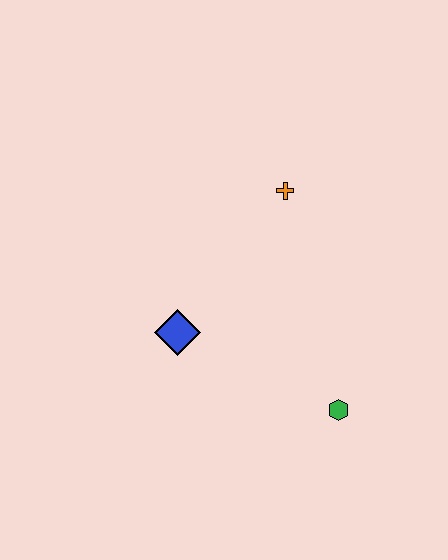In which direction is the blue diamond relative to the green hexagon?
The blue diamond is to the left of the green hexagon.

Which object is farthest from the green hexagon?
The orange cross is farthest from the green hexagon.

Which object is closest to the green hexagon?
The blue diamond is closest to the green hexagon.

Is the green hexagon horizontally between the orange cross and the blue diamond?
No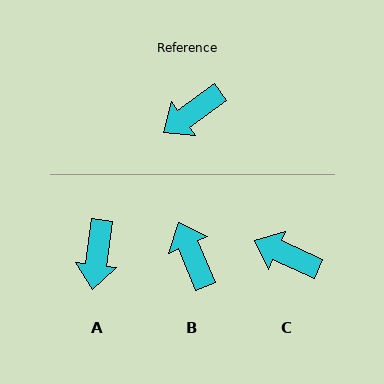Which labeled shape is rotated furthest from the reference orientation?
B, about 103 degrees away.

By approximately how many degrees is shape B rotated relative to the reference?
Approximately 103 degrees clockwise.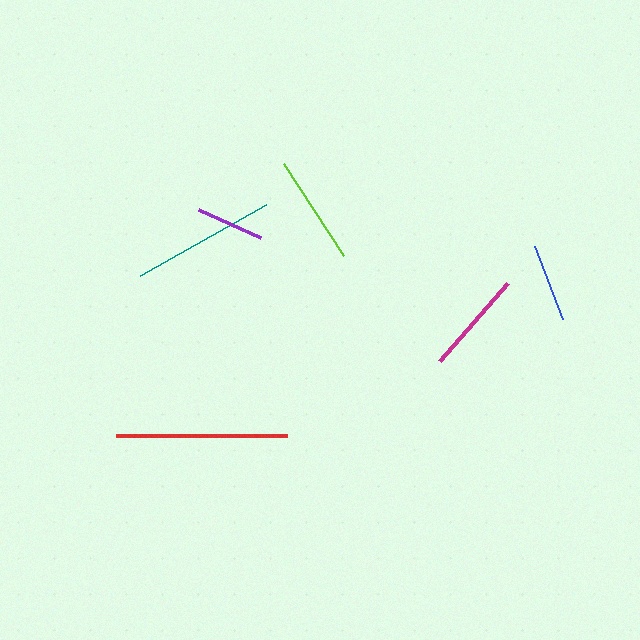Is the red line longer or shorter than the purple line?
The red line is longer than the purple line.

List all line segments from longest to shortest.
From longest to shortest: red, teal, lime, magenta, blue, purple.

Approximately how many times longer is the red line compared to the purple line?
The red line is approximately 2.5 times the length of the purple line.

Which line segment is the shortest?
The purple line is the shortest at approximately 68 pixels.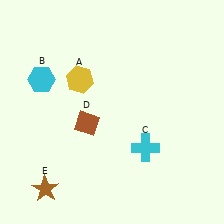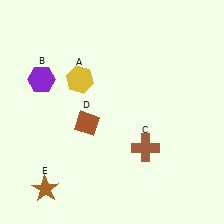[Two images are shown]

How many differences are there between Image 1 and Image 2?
There are 2 differences between the two images.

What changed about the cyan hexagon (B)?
In Image 1, B is cyan. In Image 2, it changed to purple.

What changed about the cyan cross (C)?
In Image 1, C is cyan. In Image 2, it changed to brown.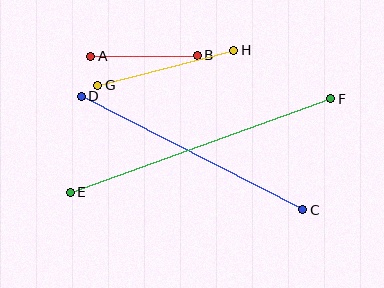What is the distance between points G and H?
The distance is approximately 141 pixels.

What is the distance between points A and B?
The distance is approximately 106 pixels.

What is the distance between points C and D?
The distance is approximately 249 pixels.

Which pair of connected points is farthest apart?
Points E and F are farthest apart.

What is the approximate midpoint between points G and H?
The midpoint is at approximately (166, 68) pixels.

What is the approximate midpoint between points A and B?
The midpoint is at approximately (144, 56) pixels.